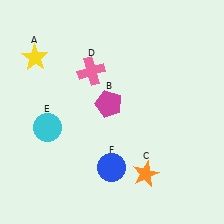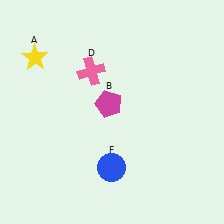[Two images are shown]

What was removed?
The orange star (C), the cyan circle (E) were removed in Image 2.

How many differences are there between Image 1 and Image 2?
There are 2 differences between the two images.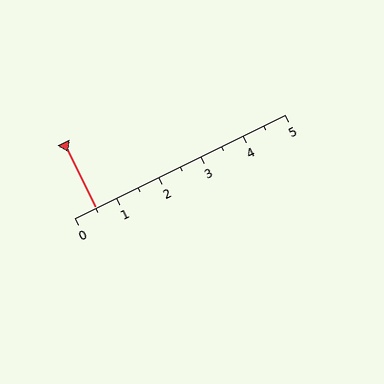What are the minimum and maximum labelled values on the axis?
The axis runs from 0 to 5.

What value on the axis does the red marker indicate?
The marker indicates approximately 0.5.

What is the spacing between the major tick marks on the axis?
The major ticks are spaced 1 apart.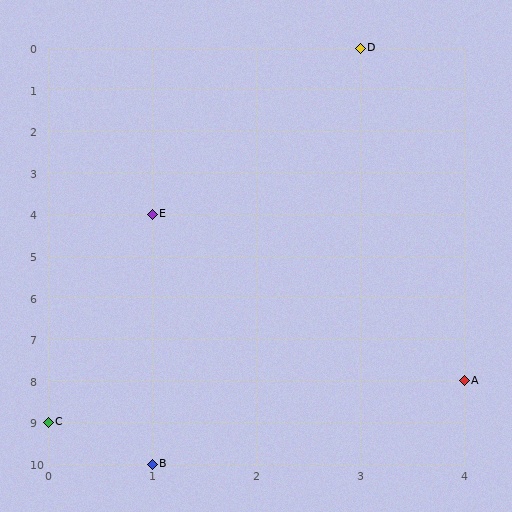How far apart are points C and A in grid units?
Points C and A are 4 columns and 1 row apart (about 4.1 grid units diagonally).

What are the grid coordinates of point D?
Point D is at grid coordinates (3, 0).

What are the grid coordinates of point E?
Point E is at grid coordinates (1, 4).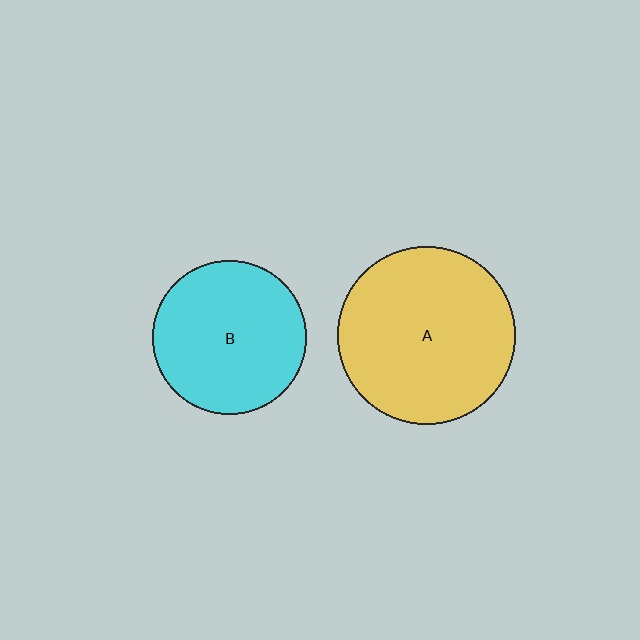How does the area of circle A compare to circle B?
Approximately 1.3 times.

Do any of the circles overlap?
No, none of the circles overlap.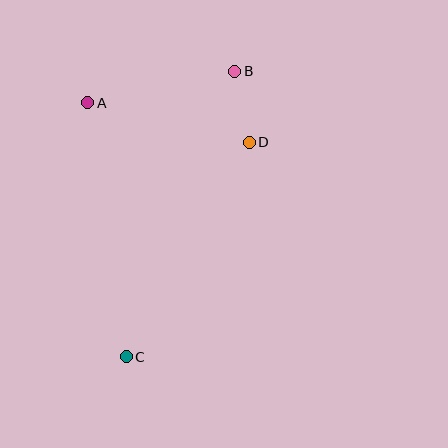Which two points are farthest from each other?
Points B and C are farthest from each other.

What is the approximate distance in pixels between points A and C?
The distance between A and C is approximately 257 pixels.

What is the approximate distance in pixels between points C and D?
The distance between C and D is approximately 247 pixels.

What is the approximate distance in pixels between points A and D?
The distance between A and D is approximately 166 pixels.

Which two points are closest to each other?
Points B and D are closest to each other.